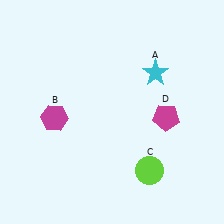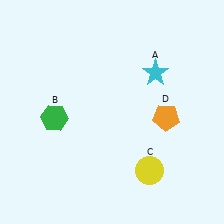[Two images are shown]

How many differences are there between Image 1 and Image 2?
There are 3 differences between the two images.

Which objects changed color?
B changed from magenta to green. C changed from lime to yellow. D changed from magenta to orange.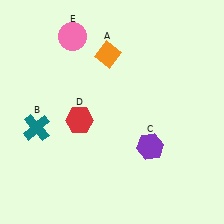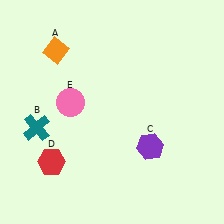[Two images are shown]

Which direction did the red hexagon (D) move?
The red hexagon (D) moved down.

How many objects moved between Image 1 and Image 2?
3 objects moved between the two images.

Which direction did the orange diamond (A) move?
The orange diamond (A) moved left.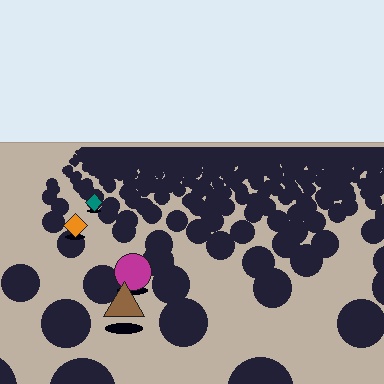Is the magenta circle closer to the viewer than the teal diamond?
Yes. The magenta circle is closer — you can tell from the texture gradient: the ground texture is coarser near it.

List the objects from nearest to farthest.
From nearest to farthest: the brown triangle, the magenta circle, the orange diamond, the teal diamond.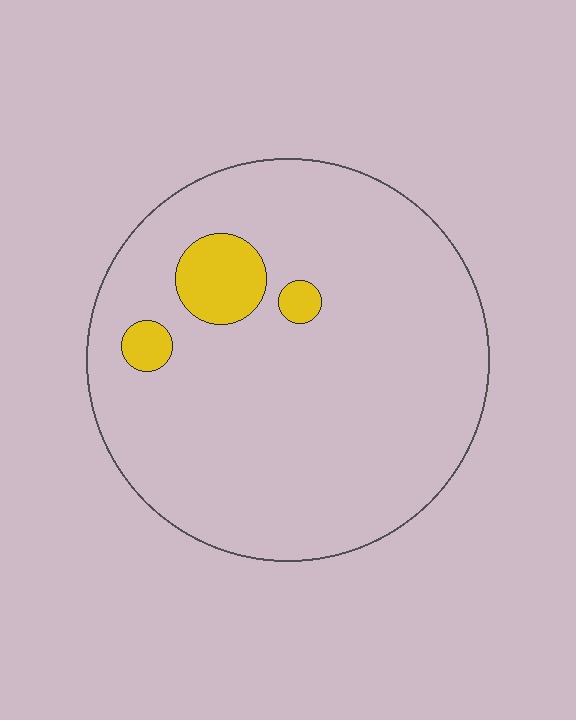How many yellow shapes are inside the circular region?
3.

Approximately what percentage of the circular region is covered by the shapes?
Approximately 10%.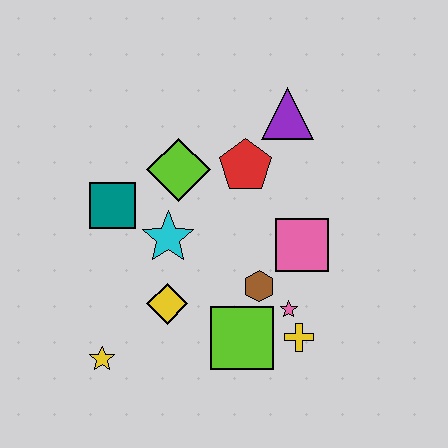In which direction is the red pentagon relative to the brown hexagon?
The red pentagon is above the brown hexagon.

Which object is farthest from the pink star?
The teal square is farthest from the pink star.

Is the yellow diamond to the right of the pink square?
No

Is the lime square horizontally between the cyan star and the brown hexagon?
Yes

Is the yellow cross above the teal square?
No